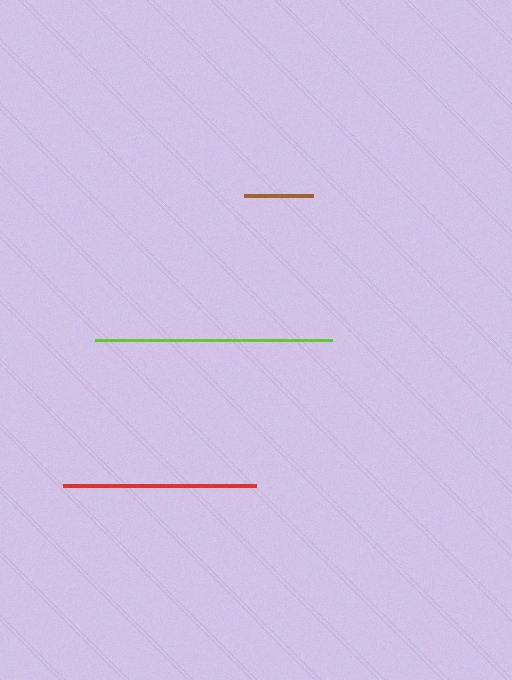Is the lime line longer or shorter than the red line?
The lime line is longer than the red line.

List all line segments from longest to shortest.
From longest to shortest: lime, red, brown.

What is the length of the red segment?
The red segment is approximately 193 pixels long.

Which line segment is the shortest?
The brown line is the shortest at approximately 70 pixels.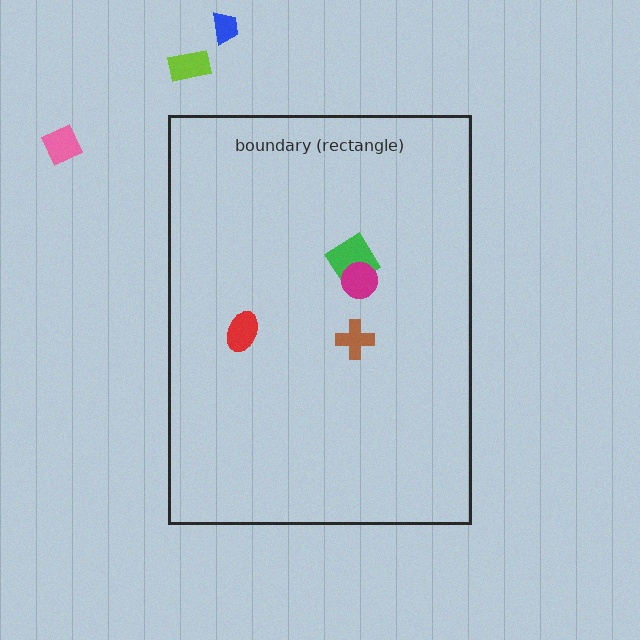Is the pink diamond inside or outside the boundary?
Outside.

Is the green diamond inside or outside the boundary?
Inside.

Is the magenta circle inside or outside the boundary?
Inside.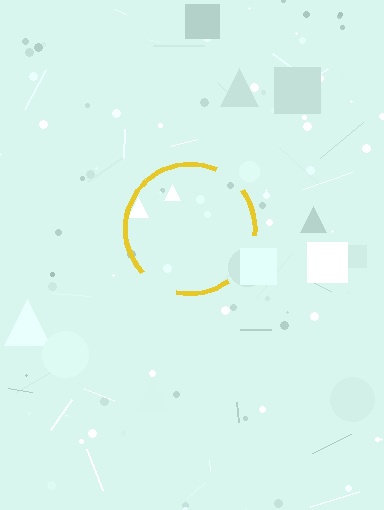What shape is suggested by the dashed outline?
The dashed outline suggests a circle.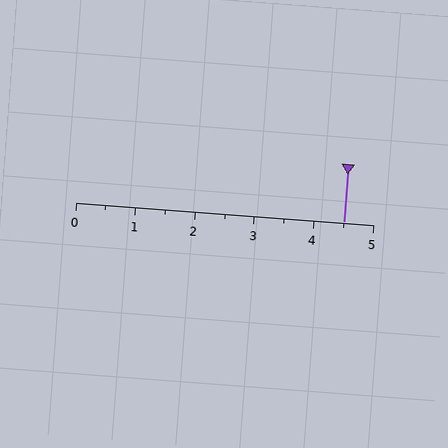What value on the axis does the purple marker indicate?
The marker indicates approximately 4.5.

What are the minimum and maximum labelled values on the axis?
The axis runs from 0 to 5.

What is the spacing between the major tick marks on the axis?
The major ticks are spaced 1 apart.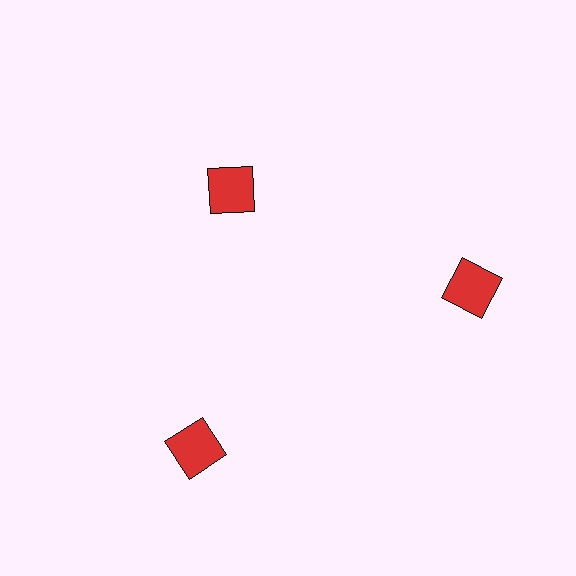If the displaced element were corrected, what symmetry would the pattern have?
It would have 3-fold rotational symmetry — the pattern would map onto itself every 120 degrees.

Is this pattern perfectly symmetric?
No. The 3 red squares are arranged in a ring, but one element near the 11 o'clock position is pulled inward toward the center, breaking the 3-fold rotational symmetry.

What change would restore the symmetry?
The symmetry would be restored by moving it outward, back onto the ring so that all 3 squares sit at equal angles and equal distance from the center.